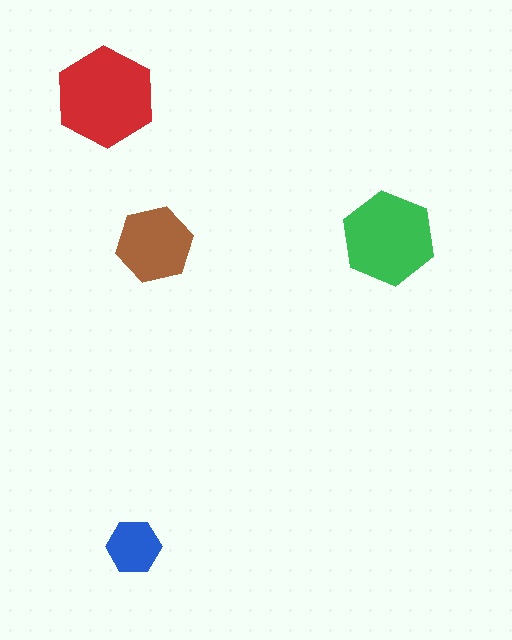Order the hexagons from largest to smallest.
the red one, the green one, the brown one, the blue one.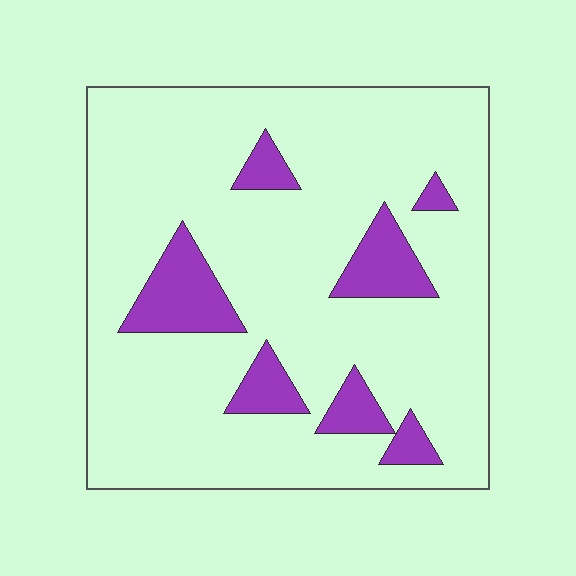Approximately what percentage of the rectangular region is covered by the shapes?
Approximately 15%.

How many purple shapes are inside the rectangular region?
7.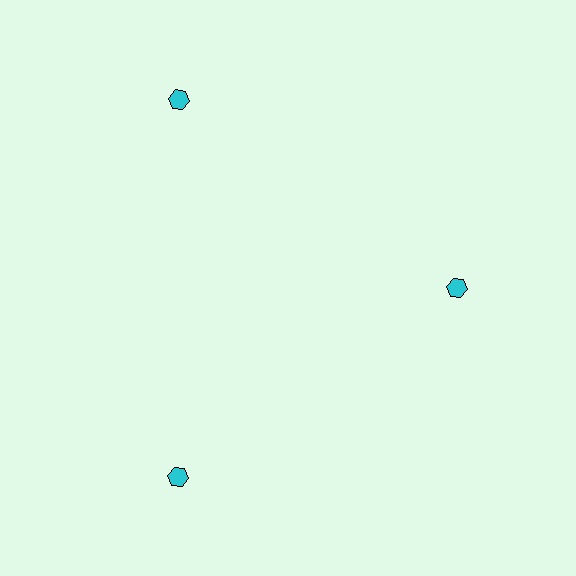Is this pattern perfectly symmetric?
No. The 3 cyan hexagons are arranged in a ring, but one element near the 3 o'clock position is pulled inward toward the center, breaking the 3-fold rotational symmetry.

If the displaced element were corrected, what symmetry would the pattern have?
It would have 3-fold rotational symmetry — the pattern would map onto itself every 120 degrees.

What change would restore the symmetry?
The symmetry would be restored by moving it outward, back onto the ring so that all 3 hexagons sit at equal angles and equal distance from the center.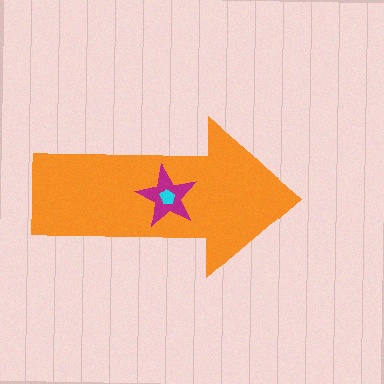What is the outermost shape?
The orange arrow.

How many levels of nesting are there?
3.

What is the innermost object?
The cyan pentagon.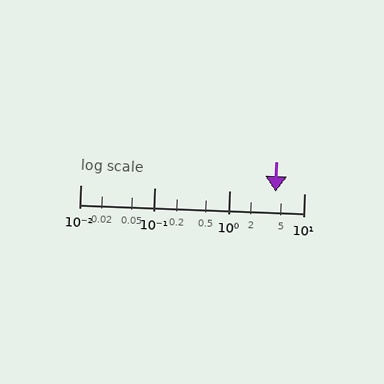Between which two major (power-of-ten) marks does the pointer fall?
The pointer is between 1 and 10.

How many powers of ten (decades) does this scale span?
The scale spans 3 decades, from 0.01 to 10.